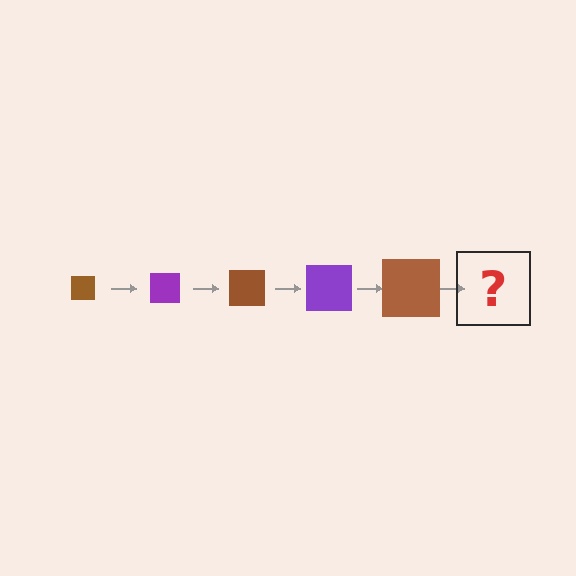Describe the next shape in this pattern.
It should be a purple square, larger than the previous one.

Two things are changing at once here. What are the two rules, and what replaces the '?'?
The two rules are that the square grows larger each step and the color cycles through brown and purple. The '?' should be a purple square, larger than the previous one.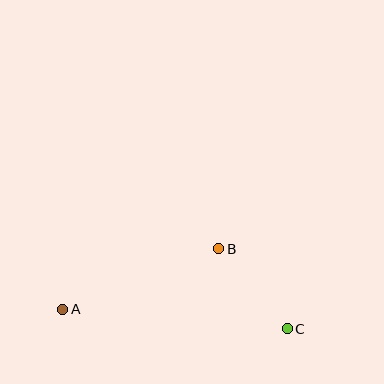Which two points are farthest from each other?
Points A and C are farthest from each other.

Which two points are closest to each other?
Points B and C are closest to each other.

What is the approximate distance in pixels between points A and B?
The distance between A and B is approximately 167 pixels.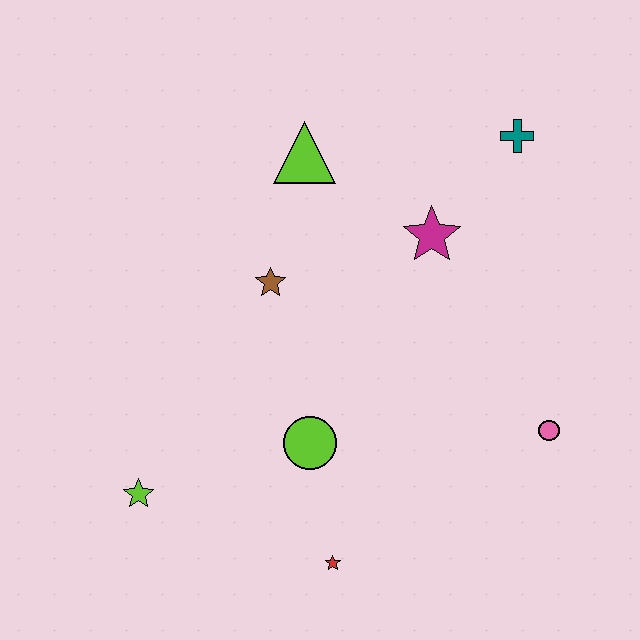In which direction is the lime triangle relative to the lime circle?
The lime triangle is above the lime circle.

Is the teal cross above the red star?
Yes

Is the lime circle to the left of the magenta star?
Yes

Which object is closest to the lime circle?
The red star is closest to the lime circle.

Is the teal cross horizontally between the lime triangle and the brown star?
No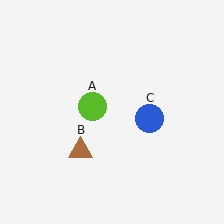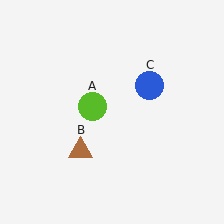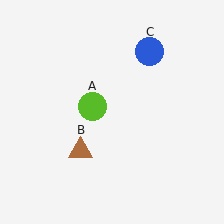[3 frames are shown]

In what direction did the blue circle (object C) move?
The blue circle (object C) moved up.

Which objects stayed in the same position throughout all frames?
Lime circle (object A) and brown triangle (object B) remained stationary.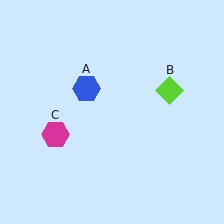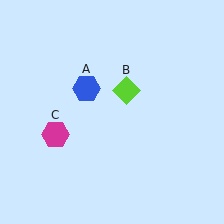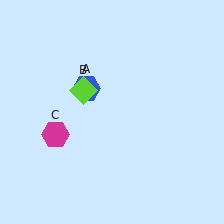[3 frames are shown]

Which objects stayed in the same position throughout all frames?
Blue hexagon (object A) and magenta hexagon (object C) remained stationary.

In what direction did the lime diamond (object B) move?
The lime diamond (object B) moved left.